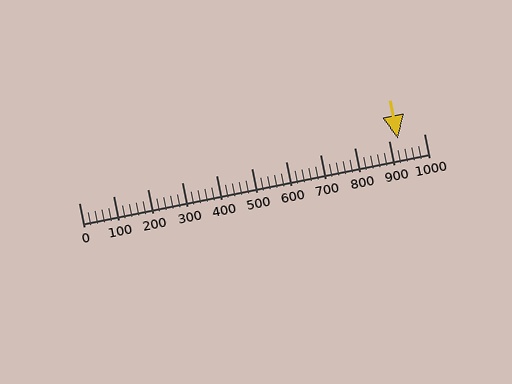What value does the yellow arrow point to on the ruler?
The yellow arrow points to approximately 923.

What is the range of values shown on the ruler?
The ruler shows values from 0 to 1000.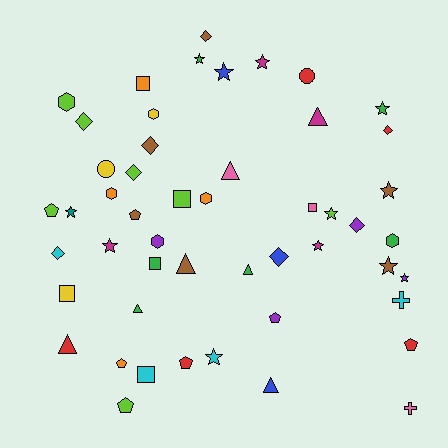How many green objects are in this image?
There are 6 green objects.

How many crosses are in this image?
There are 2 crosses.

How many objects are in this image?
There are 50 objects.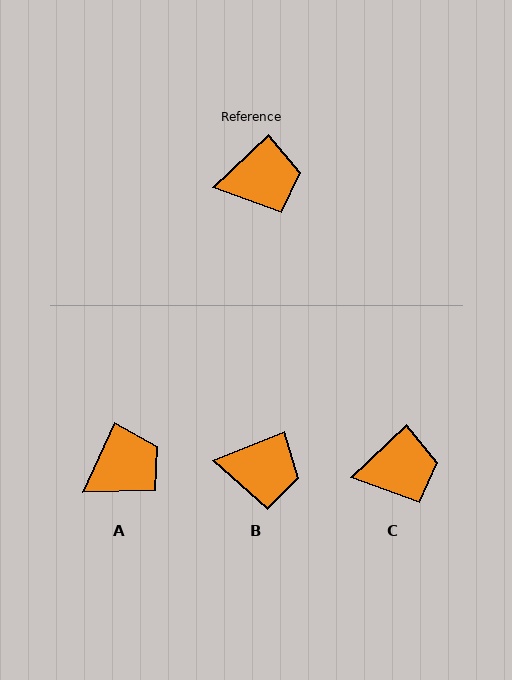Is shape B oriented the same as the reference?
No, it is off by about 22 degrees.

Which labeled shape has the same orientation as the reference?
C.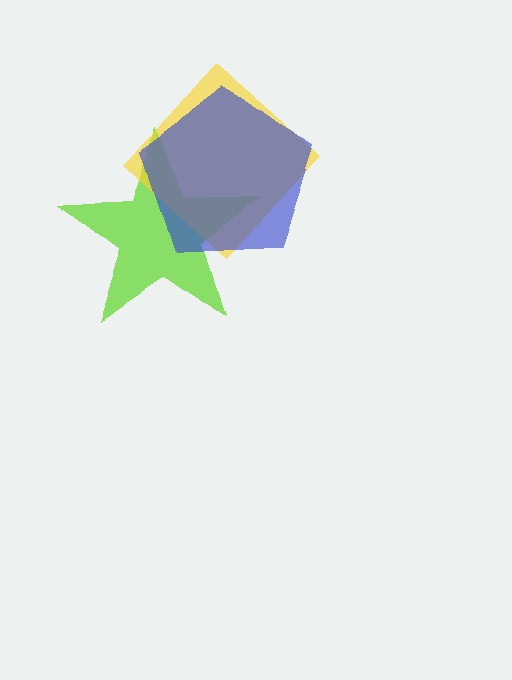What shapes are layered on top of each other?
The layered shapes are: a lime star, a yellow diamond, a blue pentagon.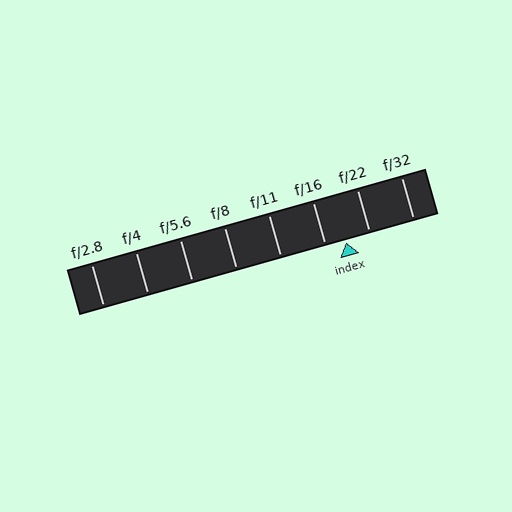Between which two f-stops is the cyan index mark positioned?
The index mark is between f/16 and f/22.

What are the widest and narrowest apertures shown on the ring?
The widest aperture shown is f/2.8 and the narrowest is f/32.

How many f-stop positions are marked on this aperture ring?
There are 8 f-stop positions marked.